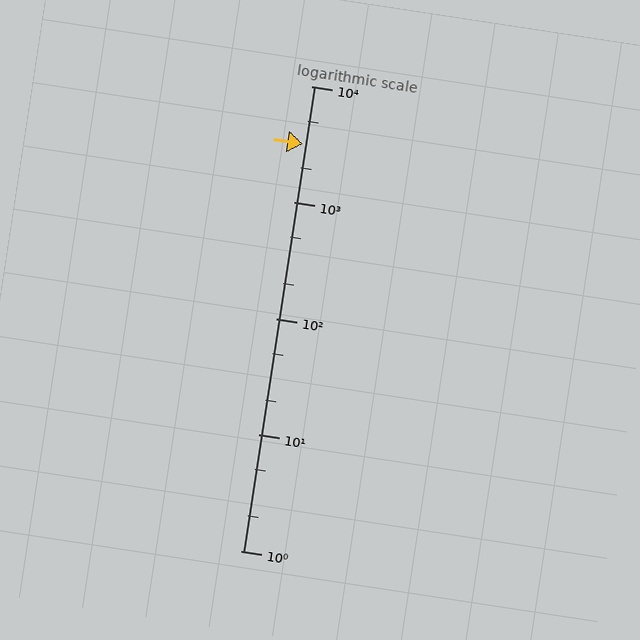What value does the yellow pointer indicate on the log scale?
The pointer indicates approximately 3200.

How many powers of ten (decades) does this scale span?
The scale spans 4 decades, from 1 to 10000.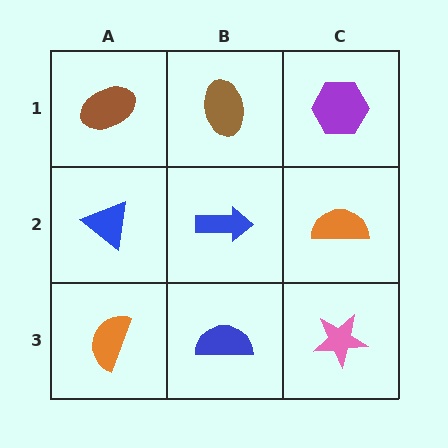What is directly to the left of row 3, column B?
An orange semicircle.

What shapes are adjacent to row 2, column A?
A brown ellipse (row 1, column A), an orange semicircle (row 3, column A), a blue arrow (row 2, column B).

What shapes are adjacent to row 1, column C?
An orange semicircle (row 2, column C), a brown ellipse (row 1, column B).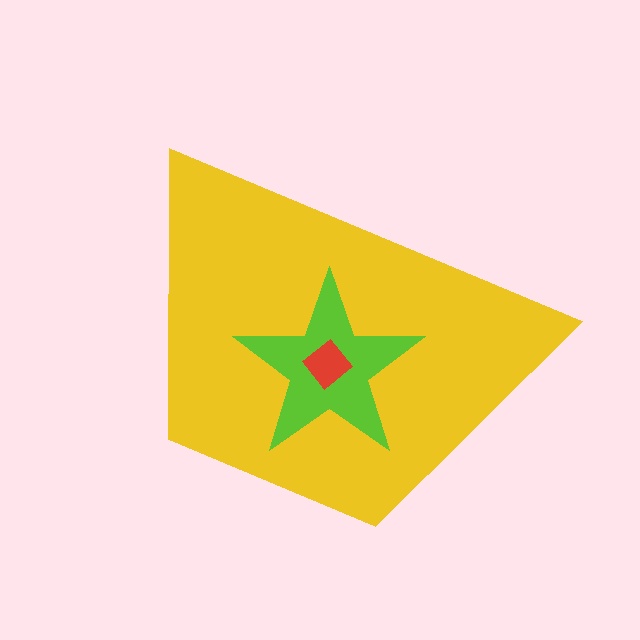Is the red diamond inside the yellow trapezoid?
Yes.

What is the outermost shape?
The yellow trapezoid.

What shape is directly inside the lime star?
The red diamond.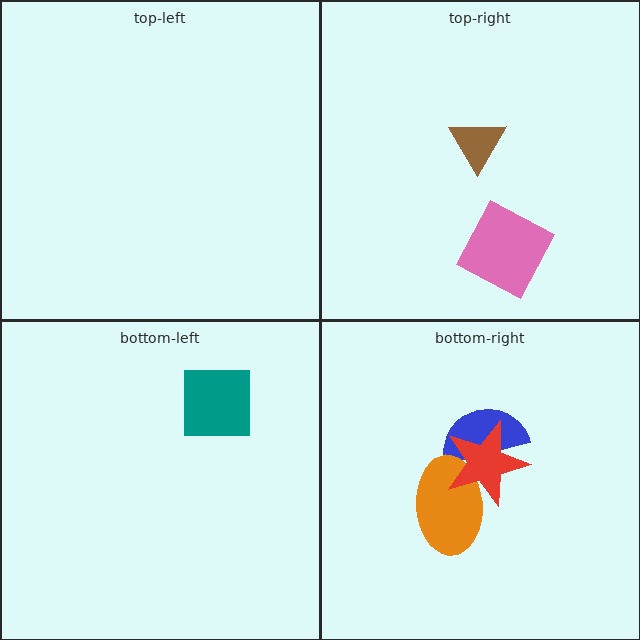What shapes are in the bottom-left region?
The teal square.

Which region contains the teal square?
The bottom-left region.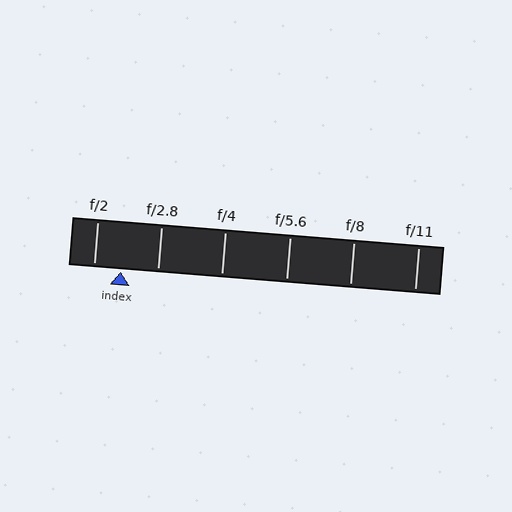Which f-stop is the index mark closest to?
The index mark is closest to f/2.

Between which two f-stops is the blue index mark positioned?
The index mark is between f/2 and f/2.8.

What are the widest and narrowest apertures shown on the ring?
The widest aperture shown is f/2 and the narrowest is f/11.